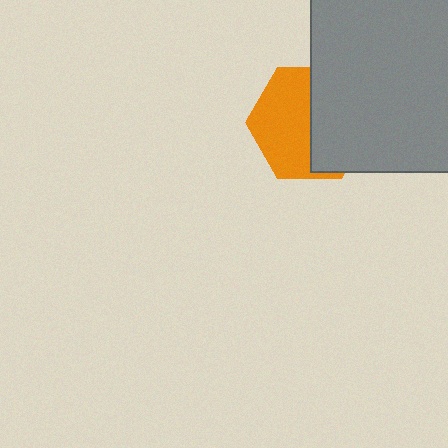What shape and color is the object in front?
The object in front is a gray rectangle.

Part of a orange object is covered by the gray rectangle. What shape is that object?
It is a hexagon.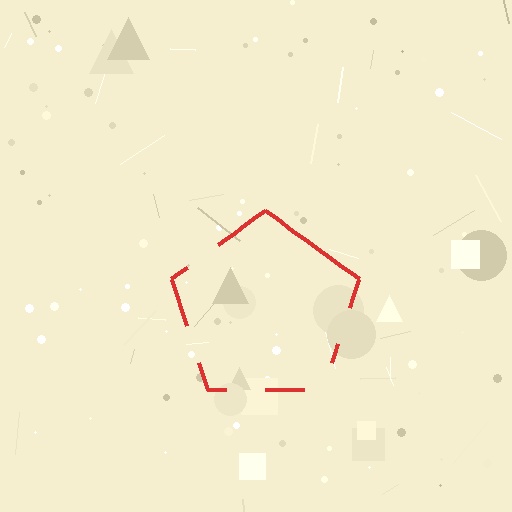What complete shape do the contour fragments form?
The contour fragments form a pentagon.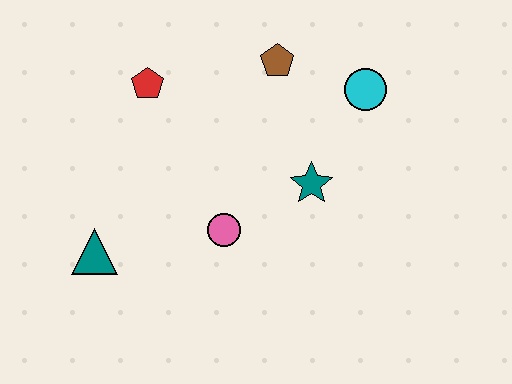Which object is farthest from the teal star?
The teal triangle is farthest from the teal star.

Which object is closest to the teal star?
The pink circle is closest to the teal star.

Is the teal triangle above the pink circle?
No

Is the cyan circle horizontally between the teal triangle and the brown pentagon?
No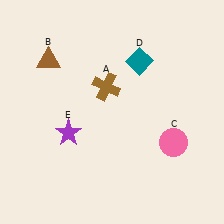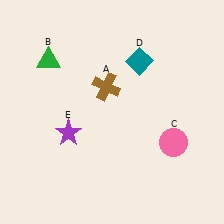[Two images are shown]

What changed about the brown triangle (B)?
In Image 1, B is brown. In Image 2, it changed to green.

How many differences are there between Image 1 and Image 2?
There is 1 difference between the two images.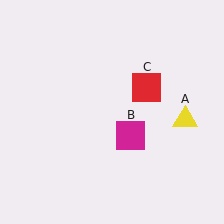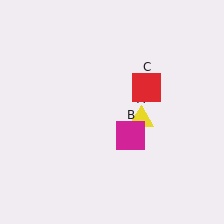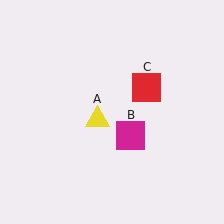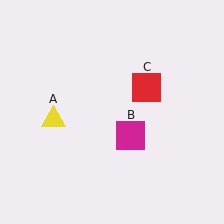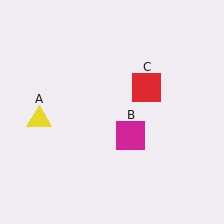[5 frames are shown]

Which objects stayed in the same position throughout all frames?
Magenta square (object B) and red square (object C) remained stationary.